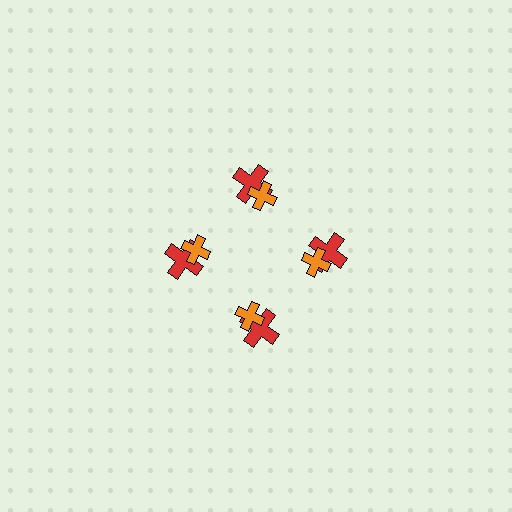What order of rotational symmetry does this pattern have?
This pattern has 4-fold rotational symmetry.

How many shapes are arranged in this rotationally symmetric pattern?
There are 8 shapes, arranged in 4 groups of 2.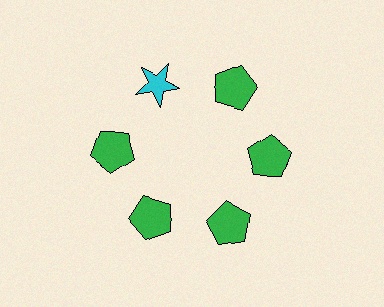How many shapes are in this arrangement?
There are 6 shapes arranged in a ring pattern.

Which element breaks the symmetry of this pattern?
The cyan star at roughly the 11 o'clock position breaks the symmetry. All other shapes are green pentagons.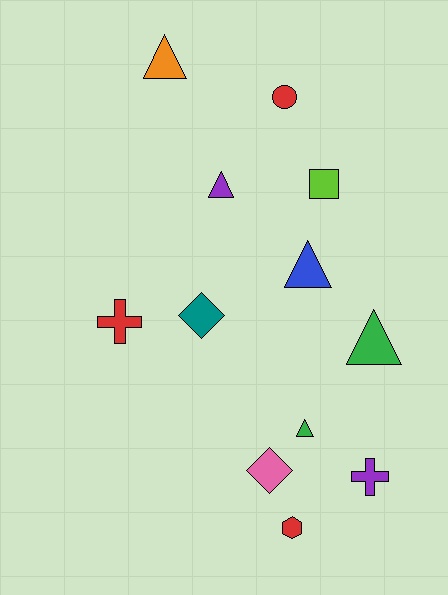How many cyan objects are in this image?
There are no cyan objects.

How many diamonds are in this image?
There are 2 diamonds.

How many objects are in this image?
There are 12 objects.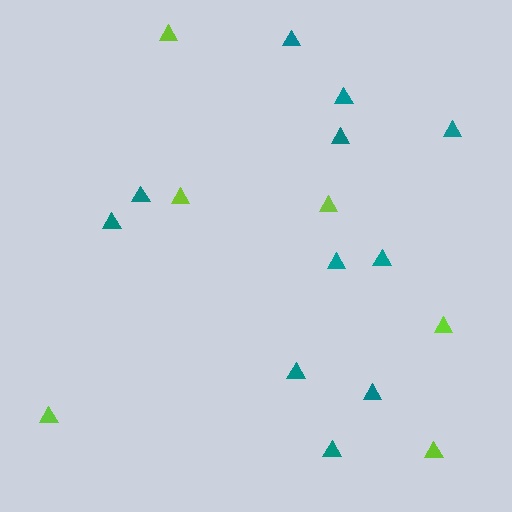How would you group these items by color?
There are 2 groups: one group of lime triangles (6) and one group of teal triangles (11).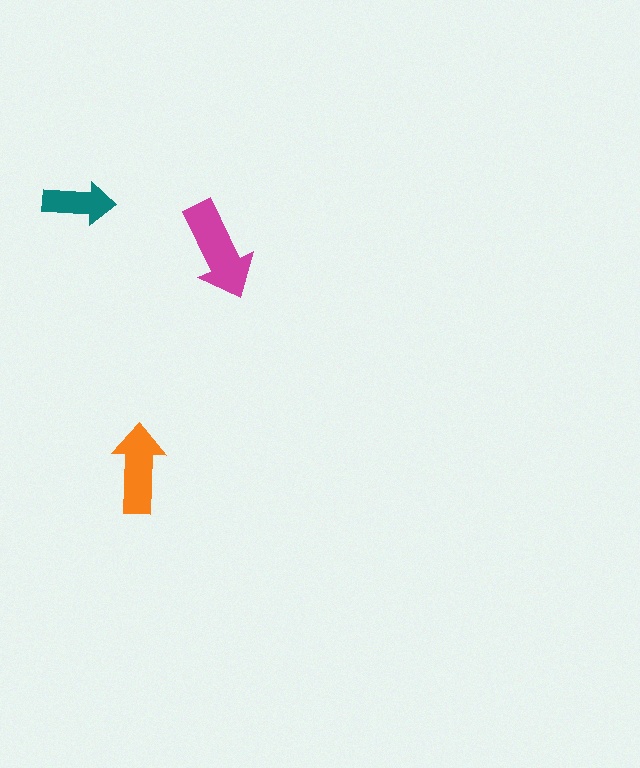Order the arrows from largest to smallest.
the magenta one, the orange one, the teal one.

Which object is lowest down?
The orange arrow is bottommost.